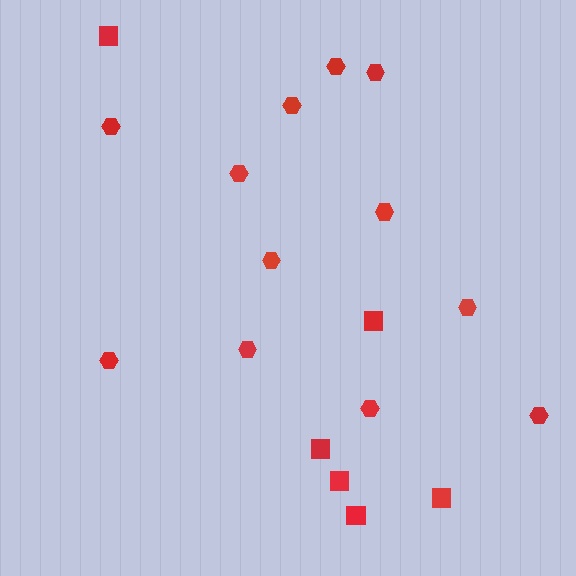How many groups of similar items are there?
There are 2 groups: one group of hexagons (12) and one group of squares (6).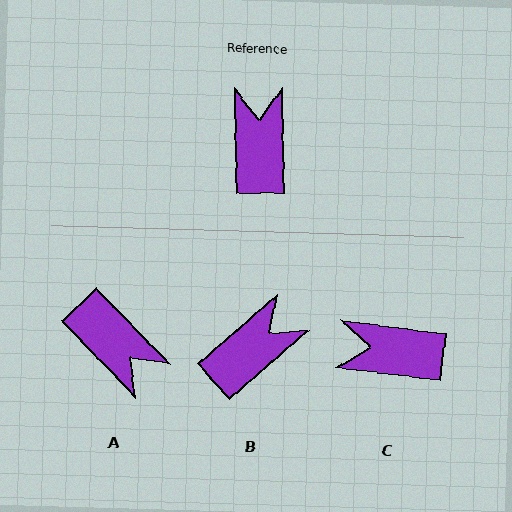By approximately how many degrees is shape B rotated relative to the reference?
Approximately 50 degrees clockwise.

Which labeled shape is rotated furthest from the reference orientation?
A, about 137 degrees away.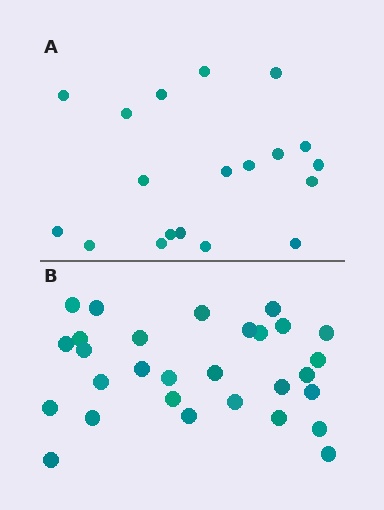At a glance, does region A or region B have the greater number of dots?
Region B (the bottom region) has more dots.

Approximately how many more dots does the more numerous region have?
Region B has roughly 10 or so more dots than region A.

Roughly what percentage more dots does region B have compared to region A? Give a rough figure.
About 55% more.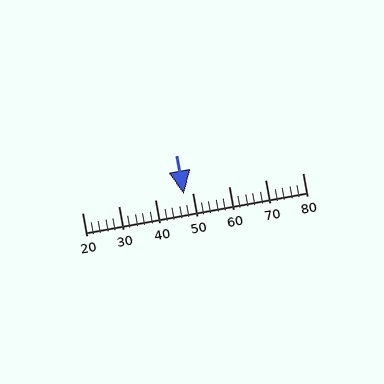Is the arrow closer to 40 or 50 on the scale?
The arrow is closer to 50.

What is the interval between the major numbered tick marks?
The major tick marks are spaced 10 units apart.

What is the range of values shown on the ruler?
The ruler shows values from 20 to 80.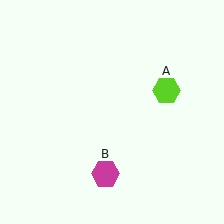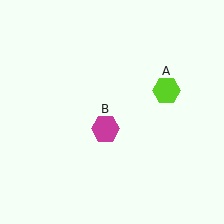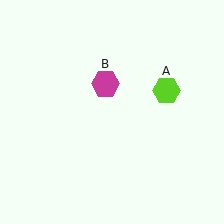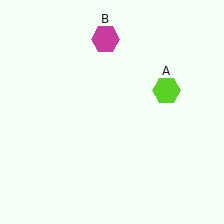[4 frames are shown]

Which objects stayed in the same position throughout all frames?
Lime hexagon (object A) remained stationary.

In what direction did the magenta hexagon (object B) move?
The magenta hexagon (object B) moved up.